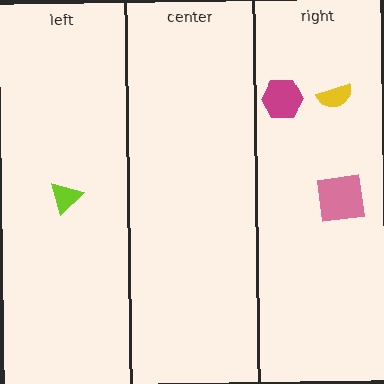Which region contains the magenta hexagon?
The right region.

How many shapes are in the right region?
3.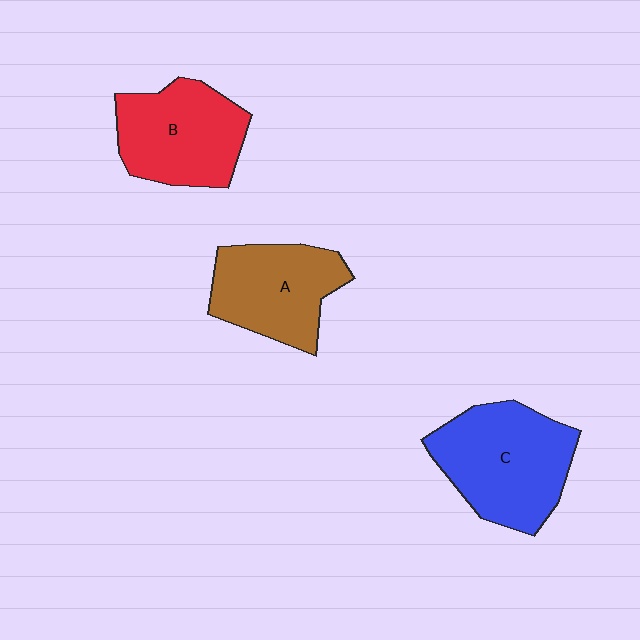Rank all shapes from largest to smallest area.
From largest to smallest: C (blue), B (red), A (brown).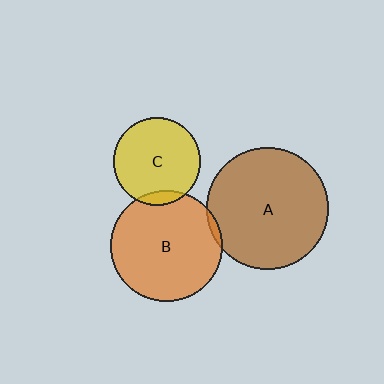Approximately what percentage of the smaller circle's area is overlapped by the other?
Approximately 5%.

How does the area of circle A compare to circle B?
Approximately 1.2 times.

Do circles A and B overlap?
Yes.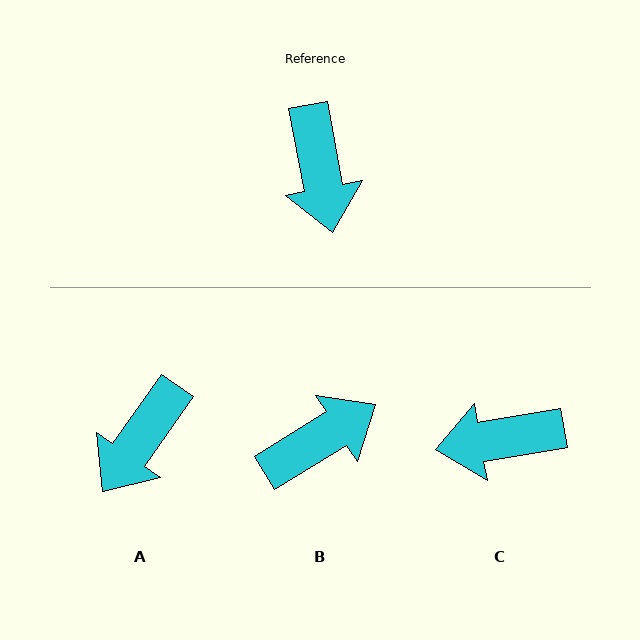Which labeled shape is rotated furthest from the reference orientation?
B, about 111 degrees away.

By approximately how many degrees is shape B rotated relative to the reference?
Approximately 111 degrees counter-clockwise.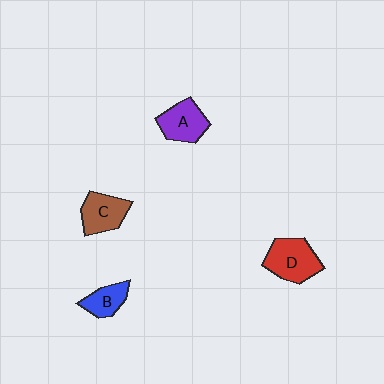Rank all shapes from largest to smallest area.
From largest to smallest: D (red), A (purple), C (brown), B (blue).